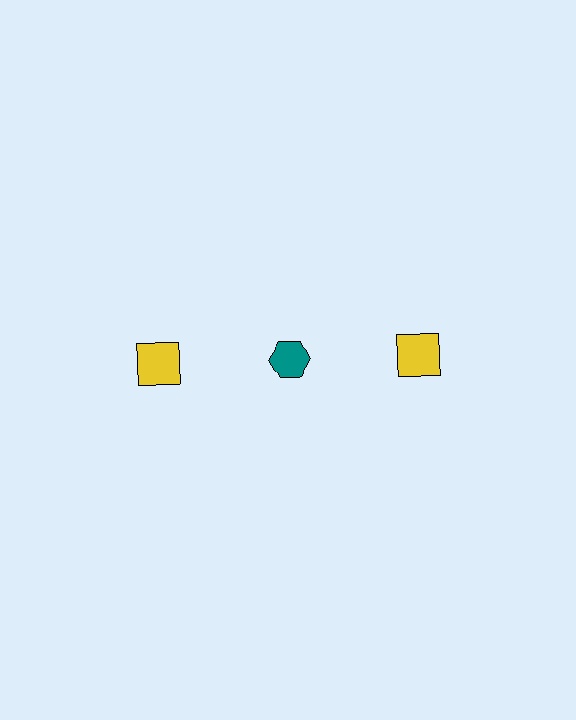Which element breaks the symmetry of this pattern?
The teal hexagon in the top row, second from left column breaks the symmetry. All other shapes are yellow squares.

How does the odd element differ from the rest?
It differs in both color (teal instead of yellow) and shape (hexagon instead of square).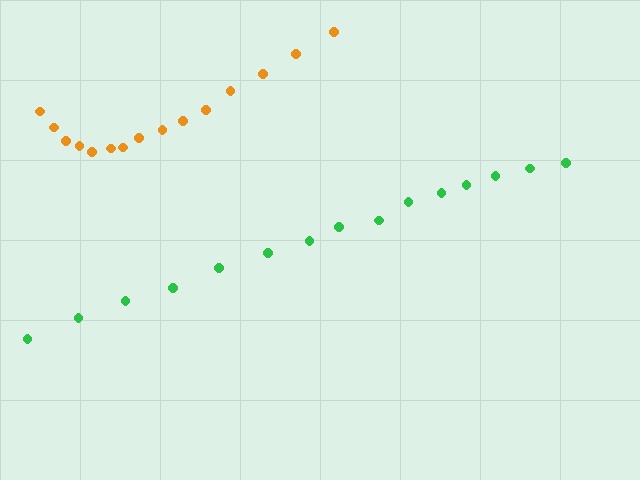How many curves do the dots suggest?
There are 2 distinct paths.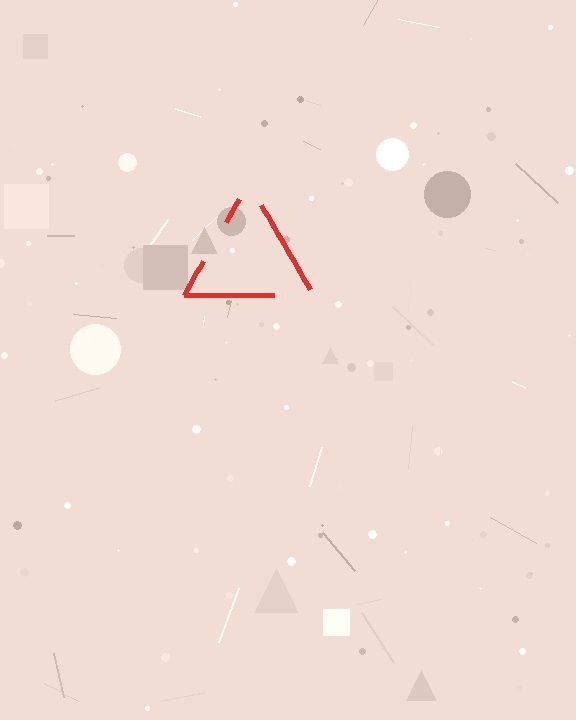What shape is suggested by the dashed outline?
The dashed outline suggests a triangle.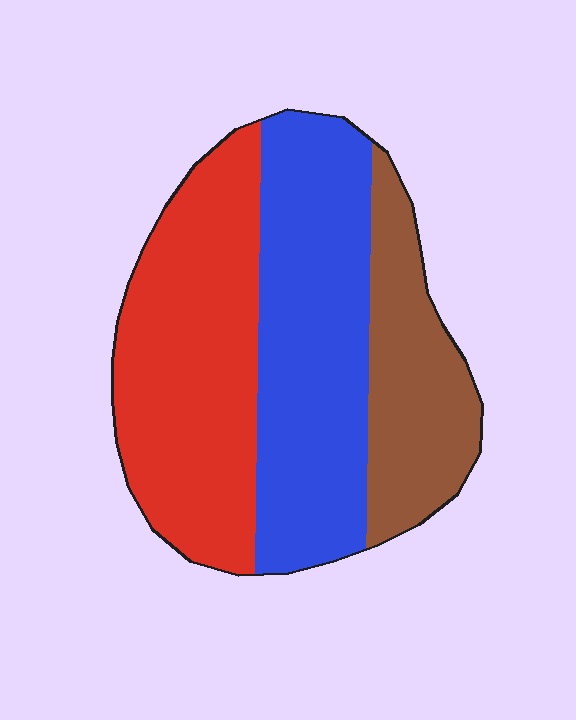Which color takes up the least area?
Brown, at roughly 20%.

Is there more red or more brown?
Red.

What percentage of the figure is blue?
Blue covers roughly 40% of the figure.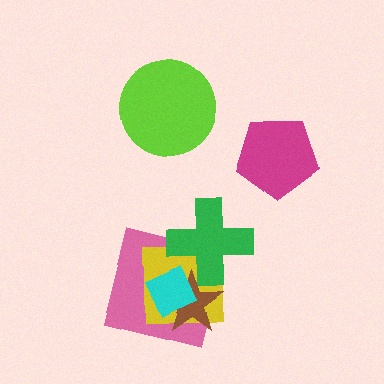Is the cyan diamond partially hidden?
No, no other shape covers it.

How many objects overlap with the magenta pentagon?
0 objects overlap with the magenta pentagon.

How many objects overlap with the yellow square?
4 objects overlap with the yellow square.